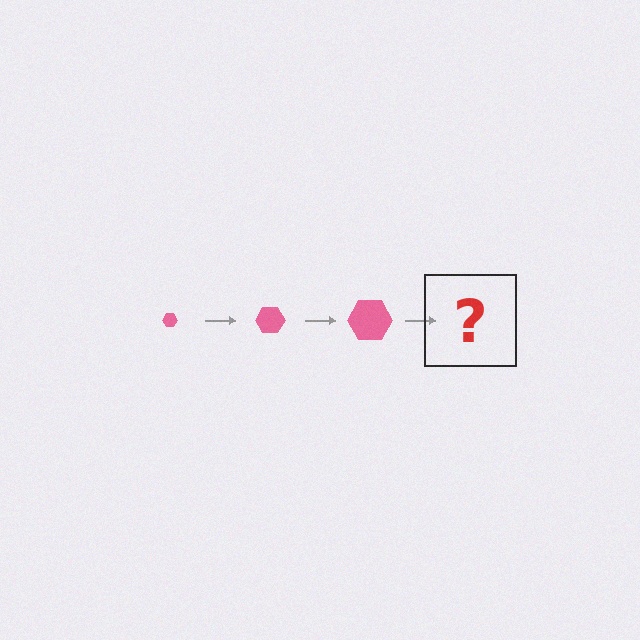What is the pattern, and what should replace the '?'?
The pattern is that the hexagon gets progressively larger each step. The '?' should be a pink hexagon, larger than the previous one.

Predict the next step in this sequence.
The next step is a pink hexagon, larger than the previous one.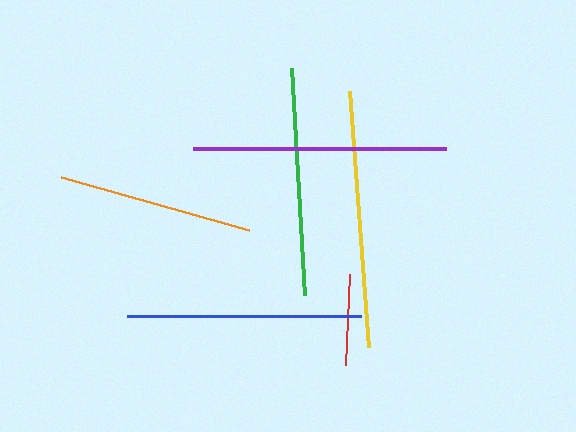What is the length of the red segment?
The red segment is approximately 91 pixels long.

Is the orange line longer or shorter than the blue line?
The blue line is longer than the orange line.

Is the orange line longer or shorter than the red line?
The orange line is longer than the red line.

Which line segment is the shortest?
The red line is the shortest at approximately 91 pixels.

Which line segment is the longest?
The yellow line is the longest at approximately 256 pixels.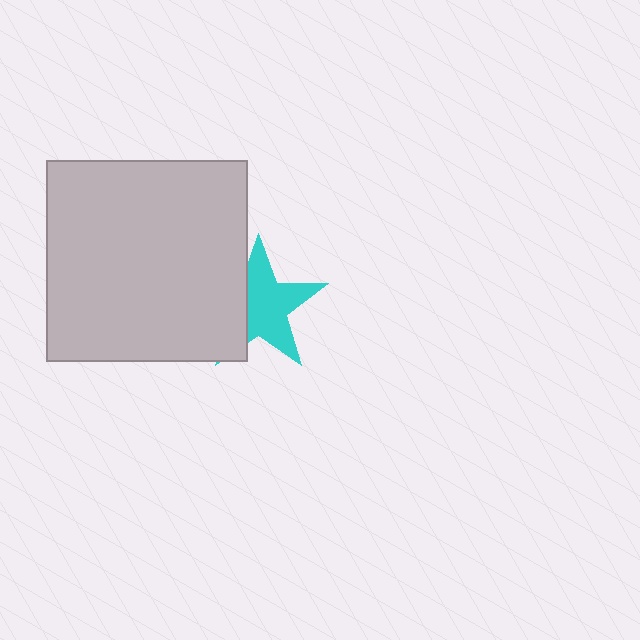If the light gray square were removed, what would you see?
You would see the complete cyan star.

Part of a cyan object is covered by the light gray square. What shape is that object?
It is a star.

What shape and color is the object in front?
The object in front is a light gray square.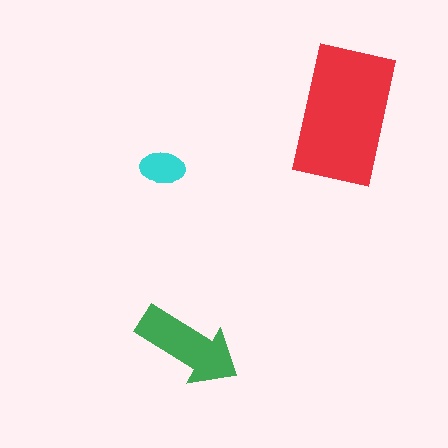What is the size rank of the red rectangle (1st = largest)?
1st.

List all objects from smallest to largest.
The cyan ellipse, the green arrow, the red rectangle.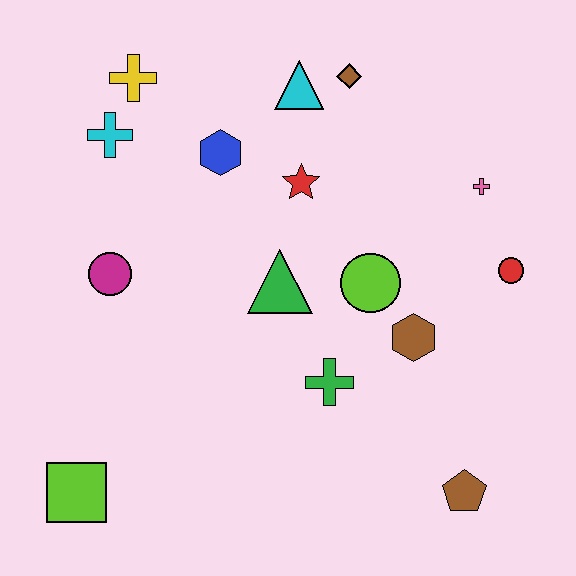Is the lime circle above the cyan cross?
No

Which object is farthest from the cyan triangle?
The lime square is farthest from the cyan triangle.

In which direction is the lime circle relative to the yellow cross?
The lime circle is to the right of the yellow cross.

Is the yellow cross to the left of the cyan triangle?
Yes